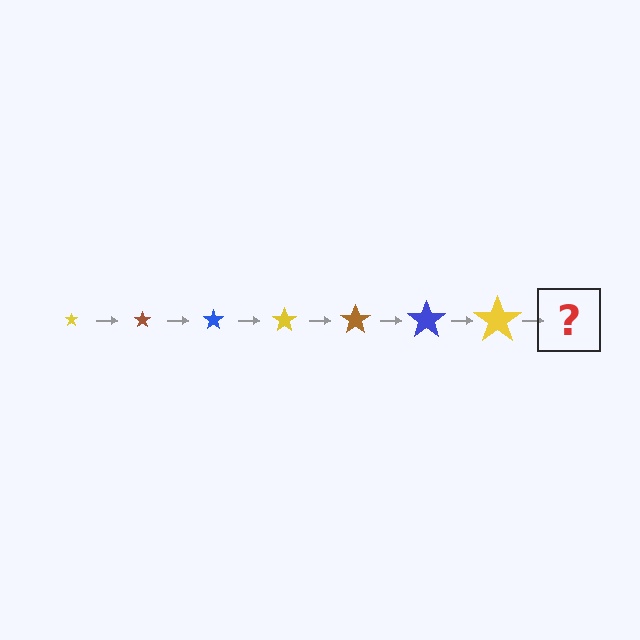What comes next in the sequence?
The next element should be a brown star, larger than the previous one.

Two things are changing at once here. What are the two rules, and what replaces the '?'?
The two rules are that the star grows larger each step and the color cycles through yellow, brown, and blue. The '?' should be a brown star, larger than the previous one.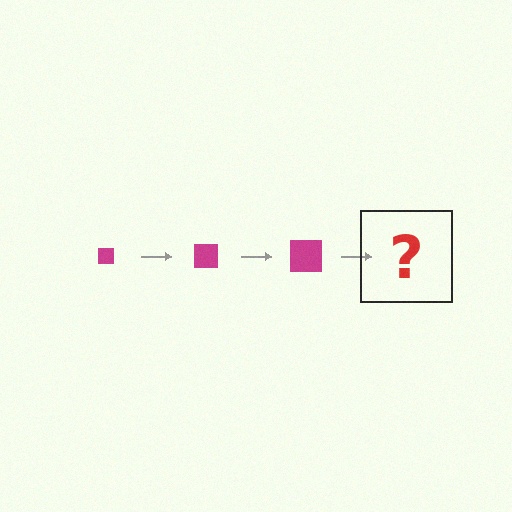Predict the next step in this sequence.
The next step is a magenta square, larger than the previous one.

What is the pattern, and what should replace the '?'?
The pattern is that the square gets progressively larger each step. The '?' should be a magenta square, larger than the previous one.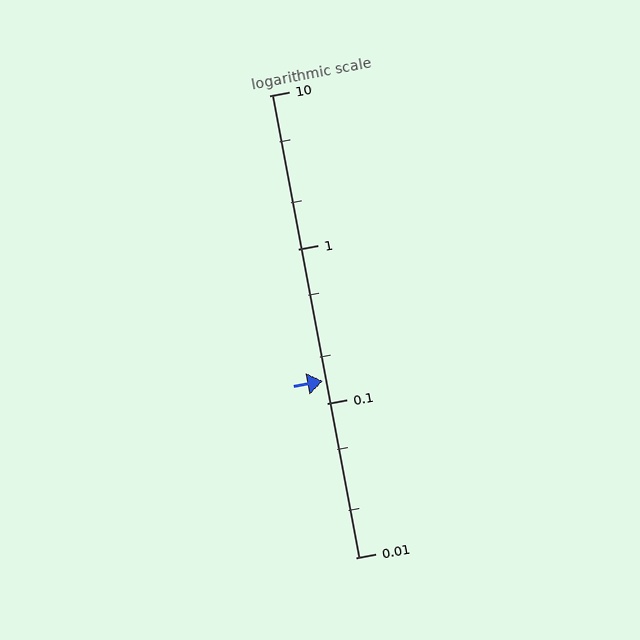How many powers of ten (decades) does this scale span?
The scale spans 3 decades, from 0.01 to 10.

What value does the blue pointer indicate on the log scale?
The pointer indicates approximately 0.14.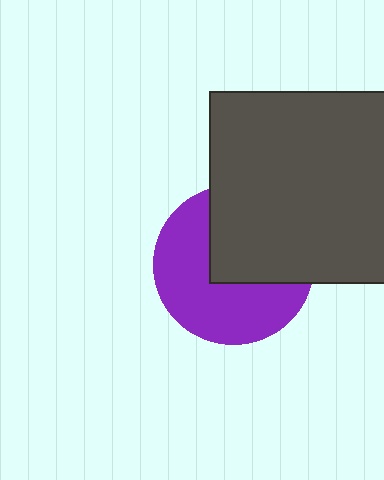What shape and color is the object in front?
The object in front is a dark gray square.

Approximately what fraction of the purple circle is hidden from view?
Roughly 44% of the purple circle is hidden behind the dark gray square.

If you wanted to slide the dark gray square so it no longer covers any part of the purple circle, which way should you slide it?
Slide it toward the upper-right — that is the most direct way to separate the two shapes.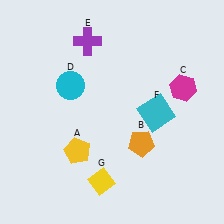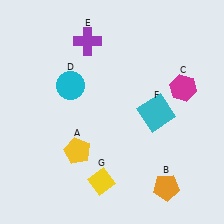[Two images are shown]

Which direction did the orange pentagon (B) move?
The orange pentagon (B) moved down.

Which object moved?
The orange pentagon (B) moved down.